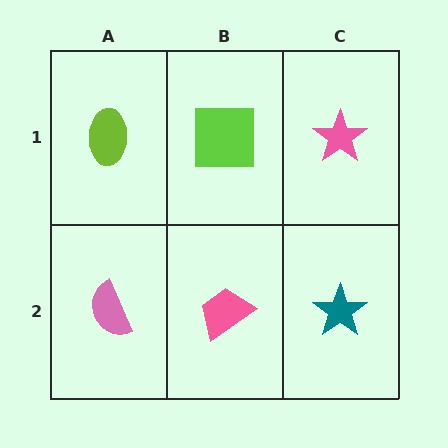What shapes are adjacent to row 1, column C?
A teal star (row 2, column C), a lime square (row 1, column B).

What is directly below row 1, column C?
A teal star.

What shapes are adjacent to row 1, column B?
A pink trapezoid (row 2, column B), a lime ellipse (row 1, column A), a pink star (row 1, column C).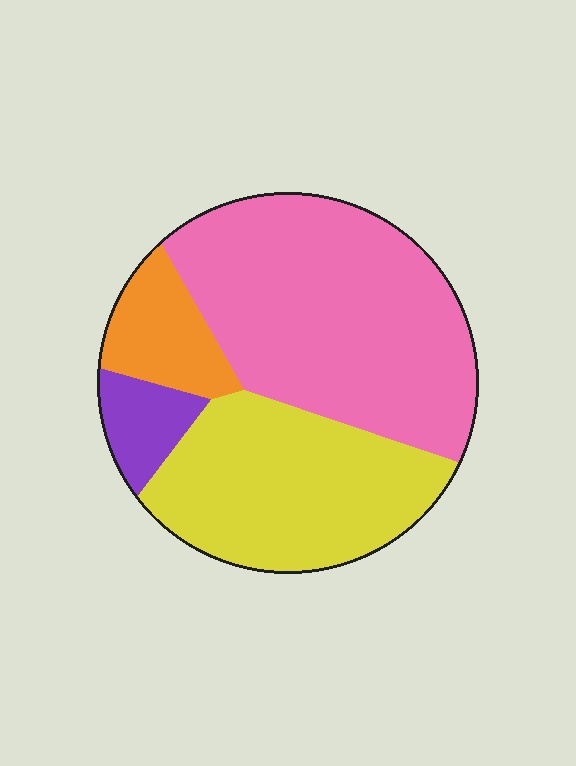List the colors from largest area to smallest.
From largest to smallest: pink, yellow, orange, purple.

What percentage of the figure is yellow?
Yellow covers roughly 35% of the figure.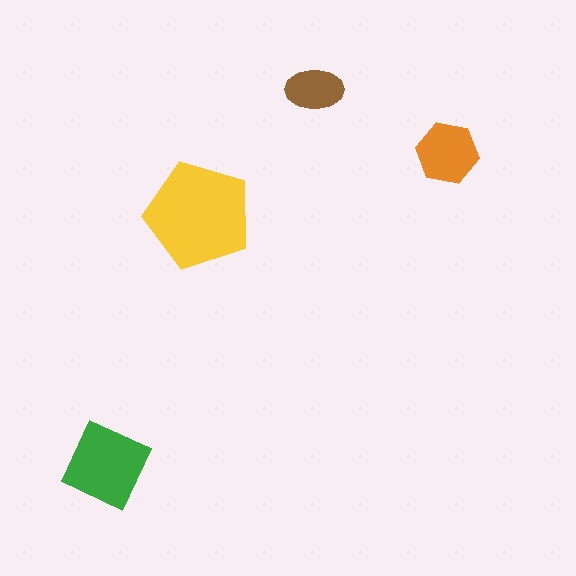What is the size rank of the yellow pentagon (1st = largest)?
1st.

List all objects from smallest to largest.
The brown ellipse, the orange hexagon, the green square, the yellow pentagon.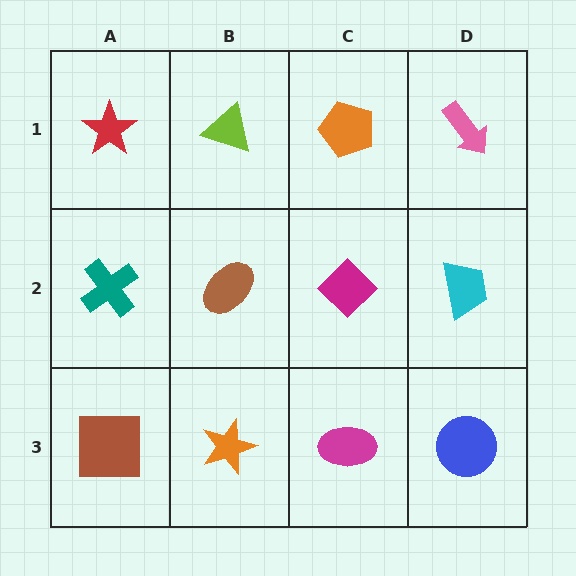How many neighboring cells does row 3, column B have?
3.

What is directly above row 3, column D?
A cyan trapezoid.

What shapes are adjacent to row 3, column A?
A teal cross (row 2, column A), an orange star (row 3, column B).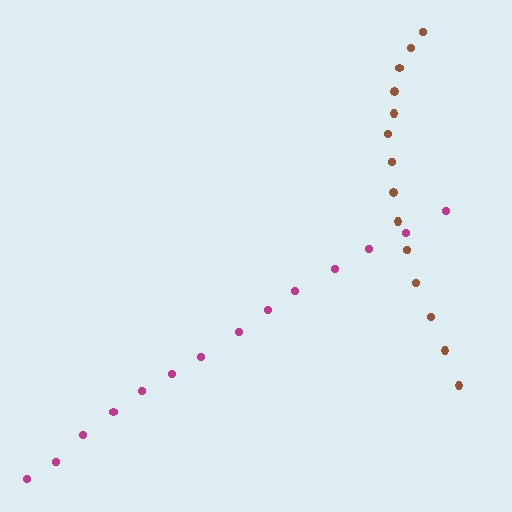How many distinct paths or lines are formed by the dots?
There are 2 distinct paths.